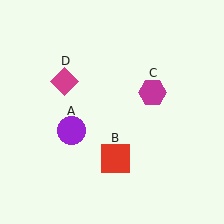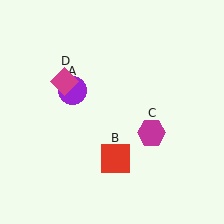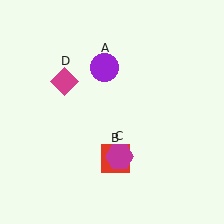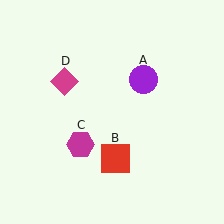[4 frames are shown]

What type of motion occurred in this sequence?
The purple circle (object A), magenta hexagon (object C) rotated clockwise around the center of the scene.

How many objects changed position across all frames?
2 objects changed position: purple circle (object A), magenta hexagon (object C).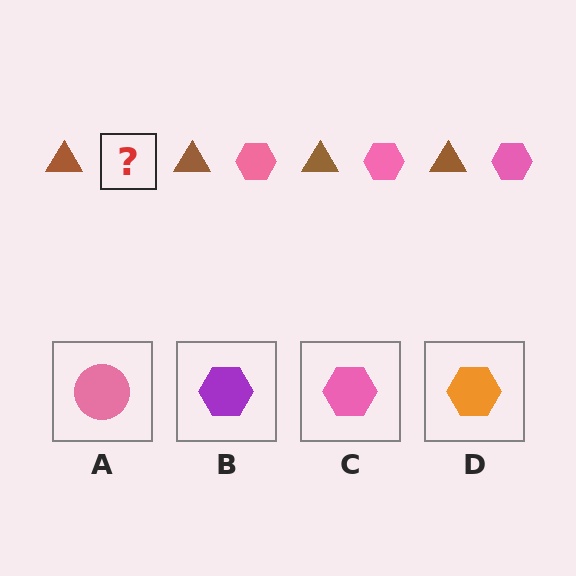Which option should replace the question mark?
Option C.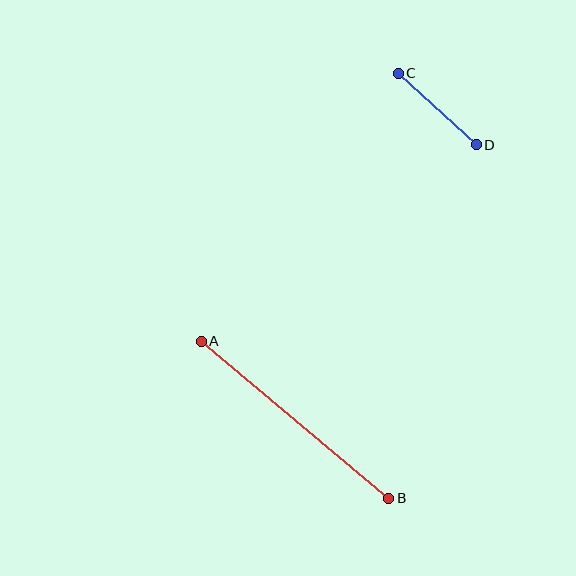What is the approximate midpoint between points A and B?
The midpoint is at approximately (295, 420) pixels.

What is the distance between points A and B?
The distance is approximately 245 pixels.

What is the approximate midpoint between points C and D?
The midpoint is at approximately (437, 109) pixels.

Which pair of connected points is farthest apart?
Points A and B are farthest apart.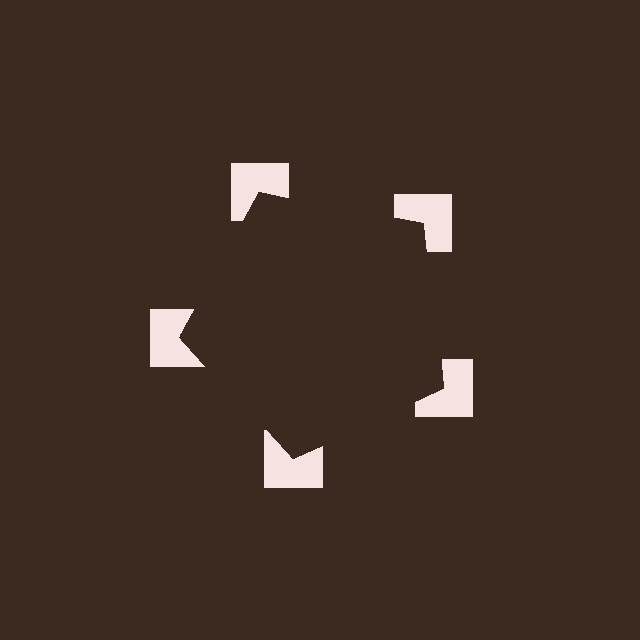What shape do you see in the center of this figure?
An illusory pentagon — its edges are inferred from the aligned wedge cuts in the notched squares, not physically drawn.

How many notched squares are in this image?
There are 5 — one at each vertex of the illusory pentagon.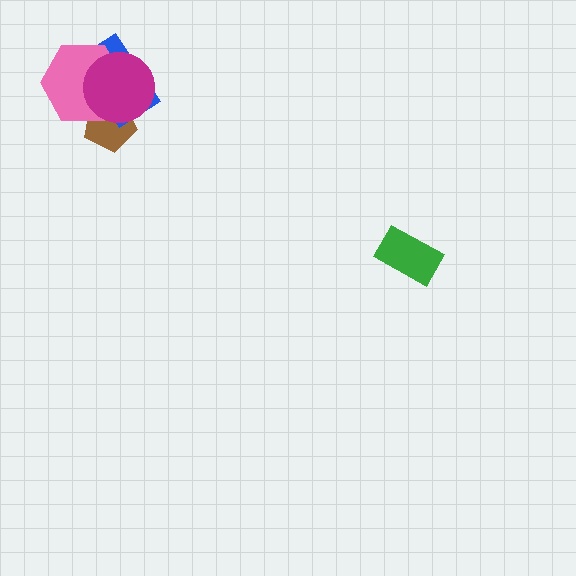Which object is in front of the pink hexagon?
The magenta circle is in front of the pink hexagon.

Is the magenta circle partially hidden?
No, no other shape covers it.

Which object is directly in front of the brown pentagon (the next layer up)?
The blue rectangle is directly in front of the brown pentagon.